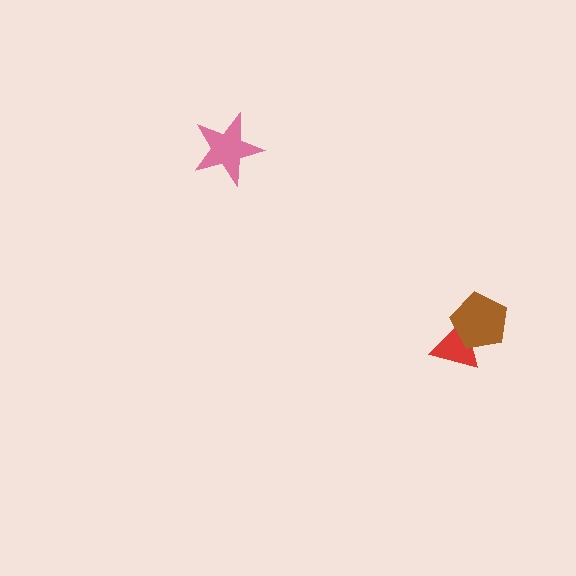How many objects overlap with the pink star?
0 objects overlap with the pink star.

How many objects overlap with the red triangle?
1 object overlaps with the red triangle.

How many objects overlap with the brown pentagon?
1 object overlaps with the brown pentagon.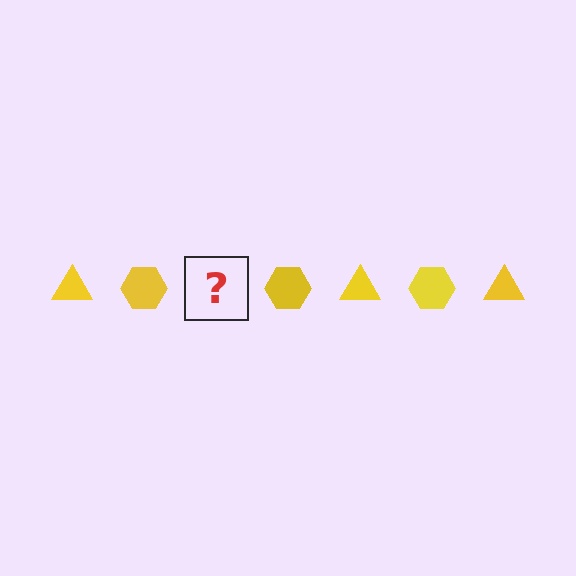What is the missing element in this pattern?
The missing element is a yellow triangle.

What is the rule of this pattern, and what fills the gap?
The rule is that the pattern cycles through triangle, hexagon shapes in yellow. The gap should be filled with a yellow triangle.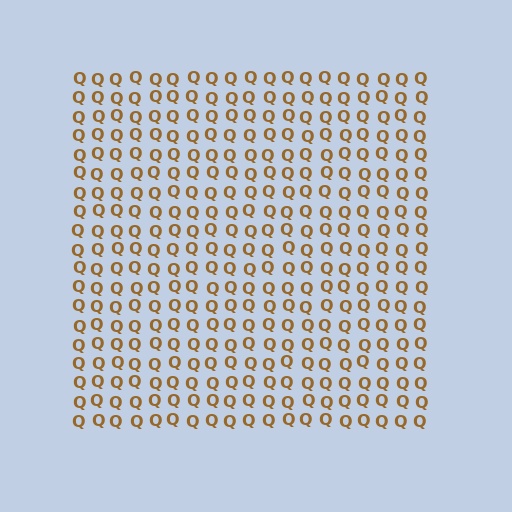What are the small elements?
The small elements are letter Q's.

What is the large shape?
The large shape is a square.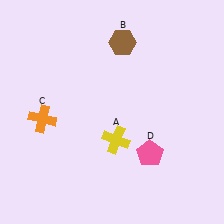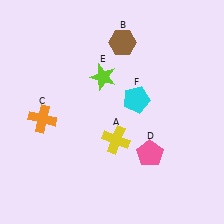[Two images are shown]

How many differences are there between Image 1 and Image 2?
There are 2 differences between the two images.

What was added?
A lime star (E), a cyan pentagon (F) were added in Image 2.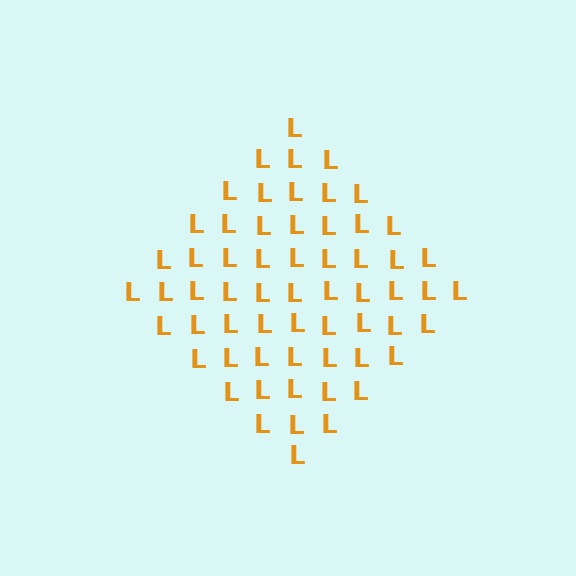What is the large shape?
The large shape is a diamond.